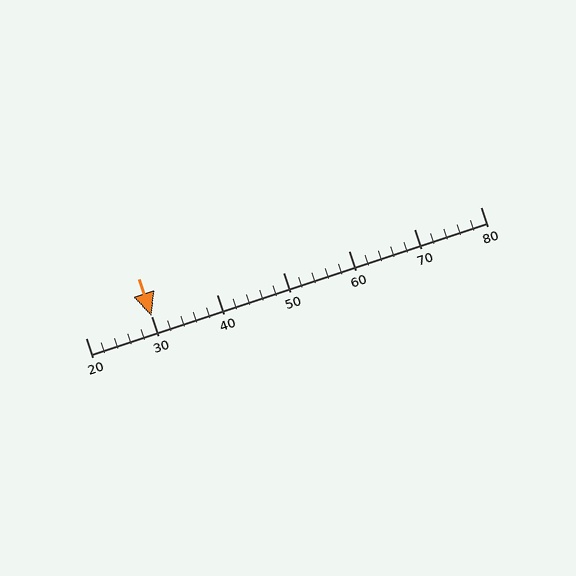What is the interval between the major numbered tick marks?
The major tick marks are spaced 10 units apart.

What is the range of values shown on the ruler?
The ruler shows values from 20 to 80.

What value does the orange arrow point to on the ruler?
The orange arrow points to approximately 30.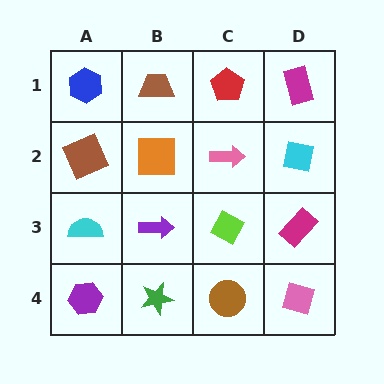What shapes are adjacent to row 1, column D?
A cyan square (row 2, column D), a red pentagon (row 1, column C).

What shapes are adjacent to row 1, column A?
A brown square (row 2, column A), a brown trapezoid (row 1, column B).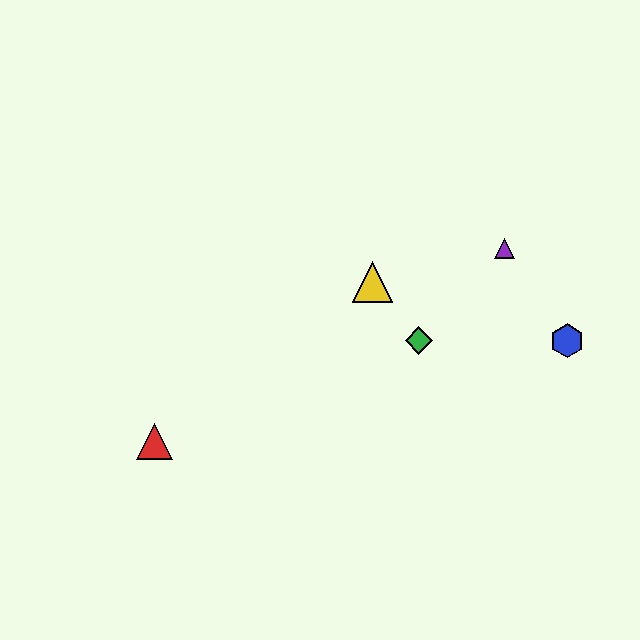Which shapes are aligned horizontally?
The blue hexagon, the green diamond are aligned horizontally.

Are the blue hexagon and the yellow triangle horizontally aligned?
No, the blue hexagon is at y≈341 and the yellow triangle is at y≈282.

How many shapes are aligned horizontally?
2 shapes (the blue hexagon, the green diamond) are aligned horizontally.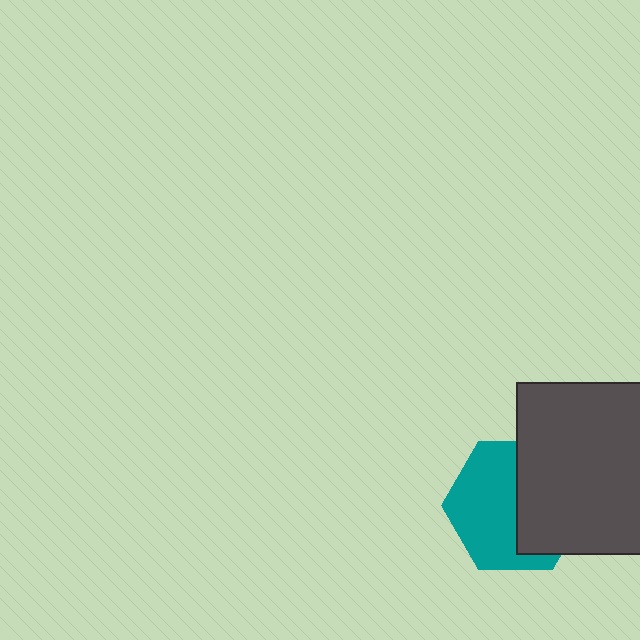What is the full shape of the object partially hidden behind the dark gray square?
The partially hidden object is a teal hexagon.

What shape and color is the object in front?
The object in front is a dark gray square.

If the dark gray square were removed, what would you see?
You would see the complete teal hexagon.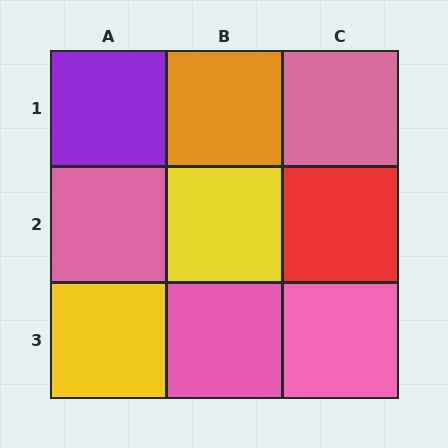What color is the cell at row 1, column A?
Purple.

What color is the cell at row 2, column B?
Yellow.